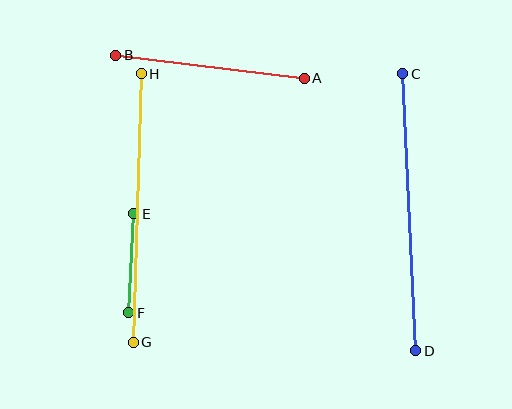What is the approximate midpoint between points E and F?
The midpoint is at approximately (131, 263) pixels.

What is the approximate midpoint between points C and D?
The midpoint is at approximately (409, 212) pixels.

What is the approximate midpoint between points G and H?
The midpoint is at approximately (137, 208) pixels.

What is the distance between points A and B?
The distance is approximately 190 pixels.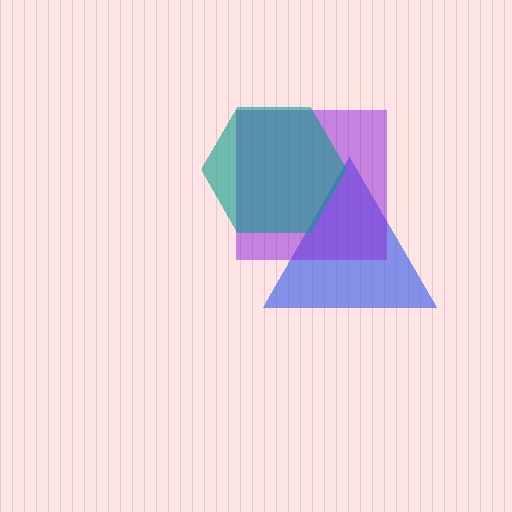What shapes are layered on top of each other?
The layered shapes are: a blue triangle, a purple square, a teal hexagon.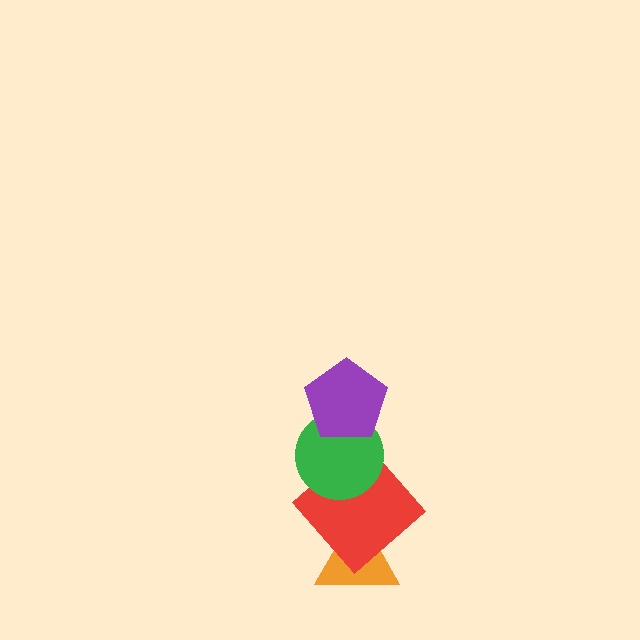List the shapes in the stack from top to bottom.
From top to bottom: the purple pentagon, the green circle, the red diamond, the orange triangle.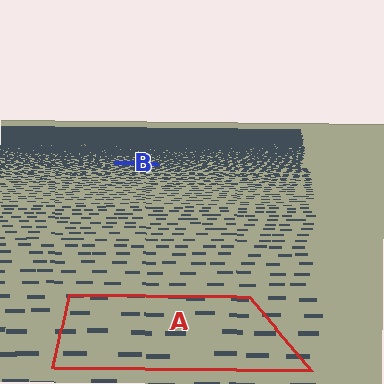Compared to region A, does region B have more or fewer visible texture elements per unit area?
Region B has more texture elements per unit area — they are packed more densely because it is farther away.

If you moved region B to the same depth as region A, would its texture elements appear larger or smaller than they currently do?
They would appear larger. At a closer depth, the same texture elements are projected at a bigger on-screen size.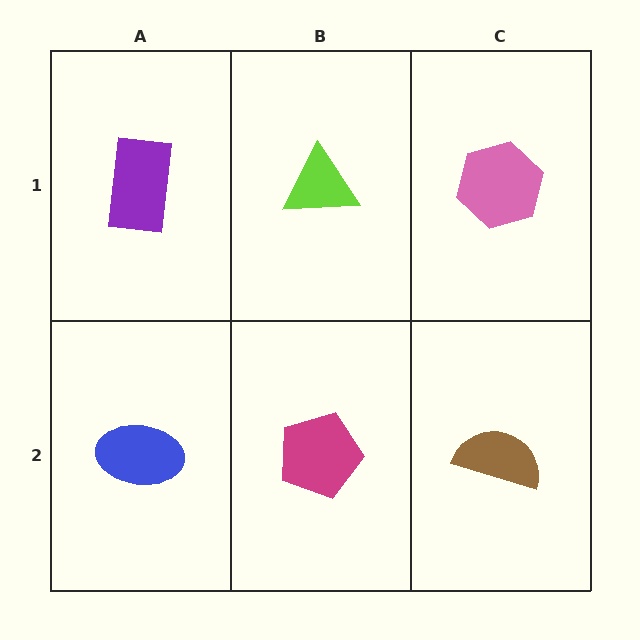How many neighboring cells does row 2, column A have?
2.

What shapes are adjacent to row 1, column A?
A blue ellipse (row 2, column A), a lime triangle (row 1, column B).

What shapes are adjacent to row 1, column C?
A brown semicircle (row 2, column C), a lime triangle (row 1, column B).